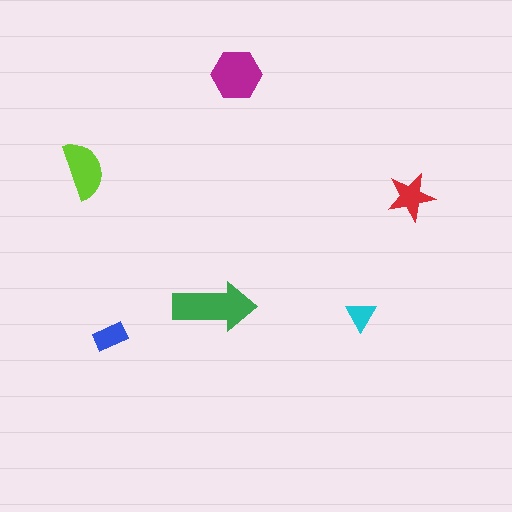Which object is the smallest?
The cyan triangle.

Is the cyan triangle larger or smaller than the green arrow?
Smaller.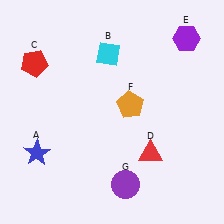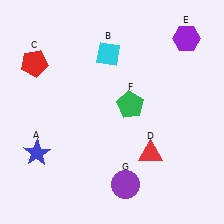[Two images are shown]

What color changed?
The pentagon (F) changed from orange in Image 1 to green in Image 2.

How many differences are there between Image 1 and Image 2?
There is 1 difference between the two images.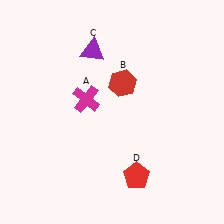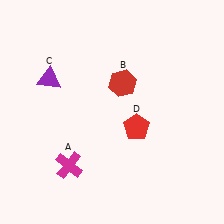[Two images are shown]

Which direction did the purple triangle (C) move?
The purple triangle (C) moved left.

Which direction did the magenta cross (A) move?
The magenta cross (A) moved down.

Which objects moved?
The objects that moved are: the magenta cross (A), the purple triangle (C), the red pentagon (D).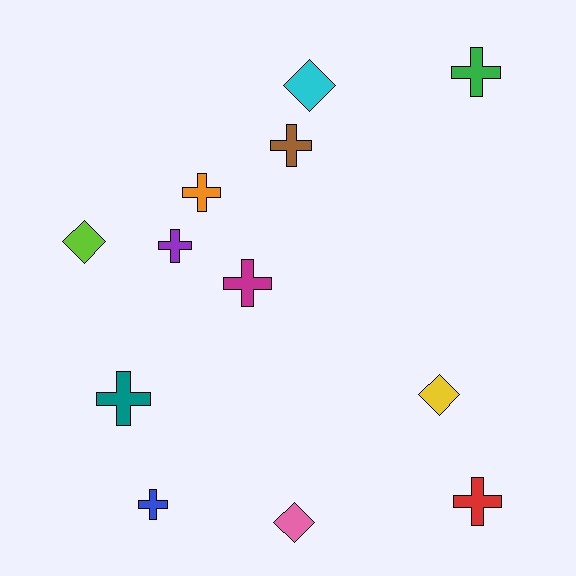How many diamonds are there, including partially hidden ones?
There are 4 diamonds.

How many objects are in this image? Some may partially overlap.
There are 12 objects.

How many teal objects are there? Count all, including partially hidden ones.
There is 1 teal object.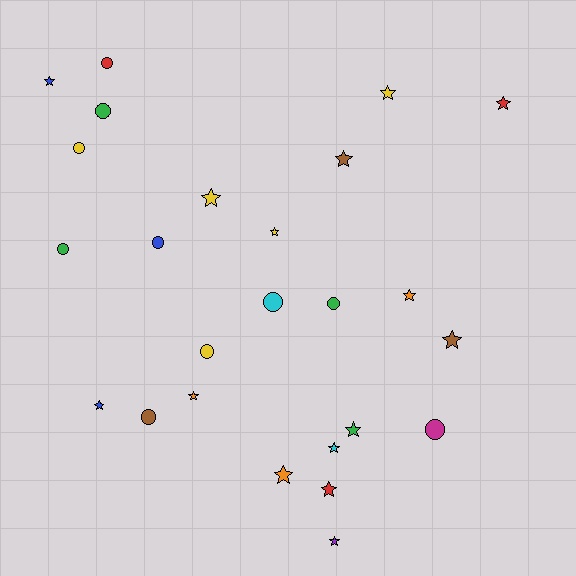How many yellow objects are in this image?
There are 5 yellow objects.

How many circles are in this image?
There are 10 circles.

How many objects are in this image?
There are 25 objects.